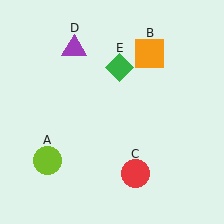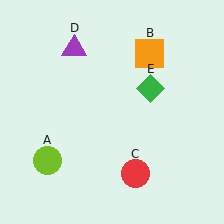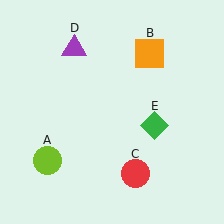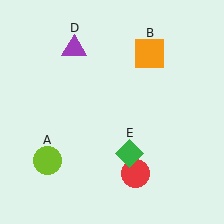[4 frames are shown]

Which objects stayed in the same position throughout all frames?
Lime circle (object A) and orange square (object B) and red circle (object C) and purple triangle (object D) remained stationary.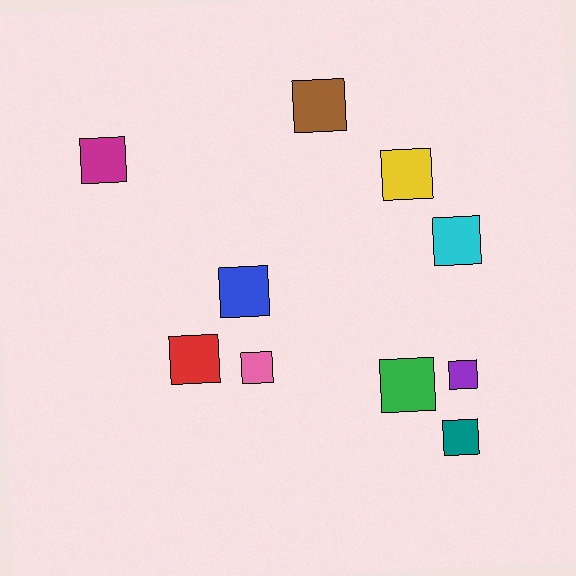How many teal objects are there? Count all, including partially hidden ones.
There is 1 teal object.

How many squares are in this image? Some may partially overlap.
There are 10 squares.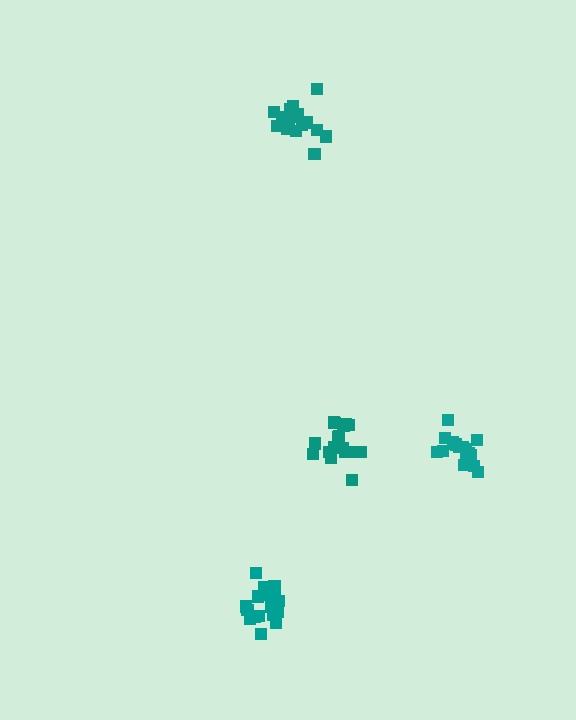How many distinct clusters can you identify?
There are 4 distinct clusters.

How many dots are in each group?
Group 1: 21 dots, Group 2: 17 dots, Group 3: 19 dots, Group 4: 18 dots (75 total).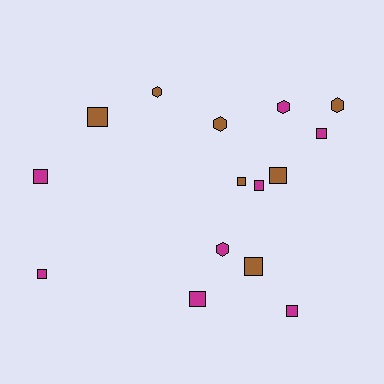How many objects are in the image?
There are 15 objects.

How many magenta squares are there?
There are 6 magenta squares.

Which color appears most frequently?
Magenta, with 8 objects.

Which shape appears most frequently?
Square, with 10 objects.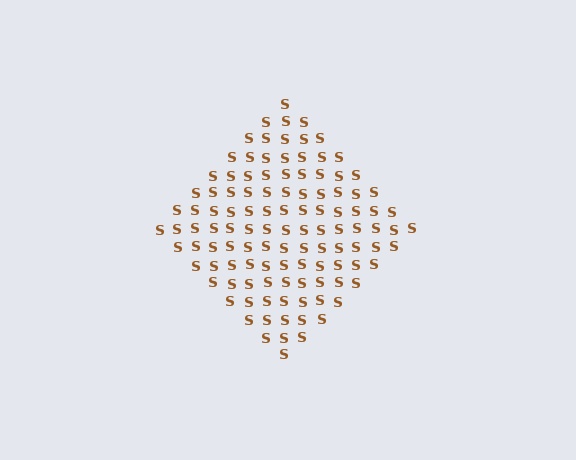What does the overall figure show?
The overall figure shows a diamond.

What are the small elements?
The small elements are letter S's.